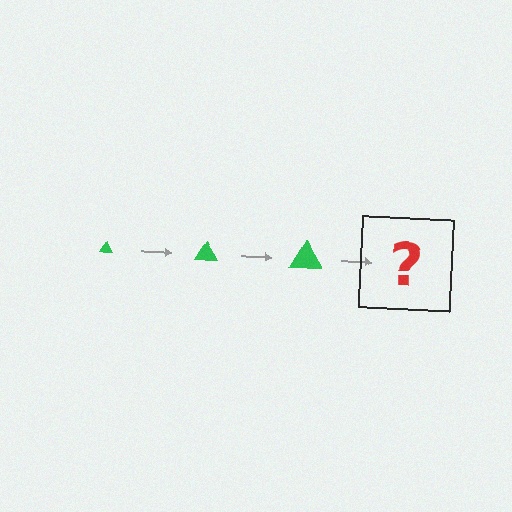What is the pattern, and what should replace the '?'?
The pattern is that the triangle gets progressively larger each step. The '?' should be a green triangle, larger than the previous one.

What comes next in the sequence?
The next element should be a green triangle, larger than the previous one.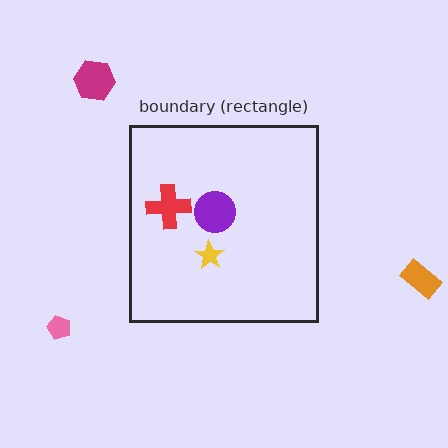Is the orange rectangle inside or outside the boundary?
Outside.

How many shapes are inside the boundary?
3 inside, 3 outside.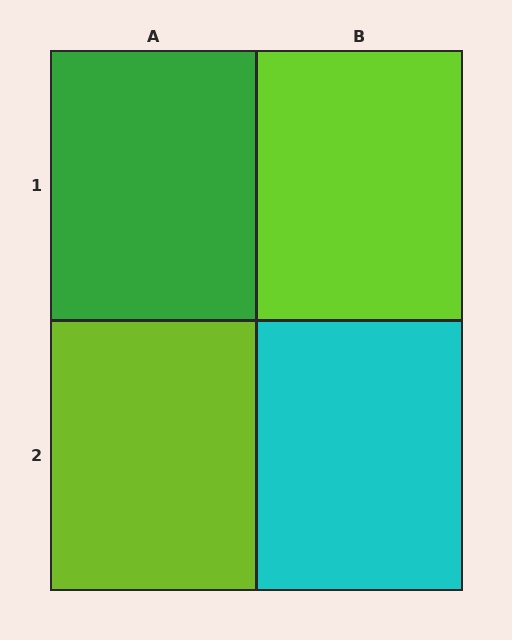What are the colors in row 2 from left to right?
Lime, cyan.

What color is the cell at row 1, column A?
Green.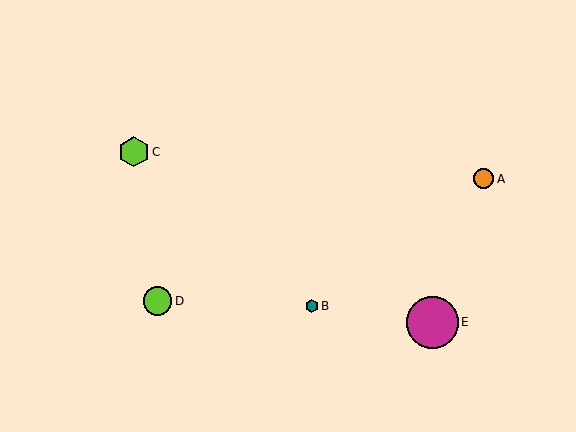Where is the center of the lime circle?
The center of the lime circle is at (158, 301).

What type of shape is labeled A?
Shape A is an orange circle.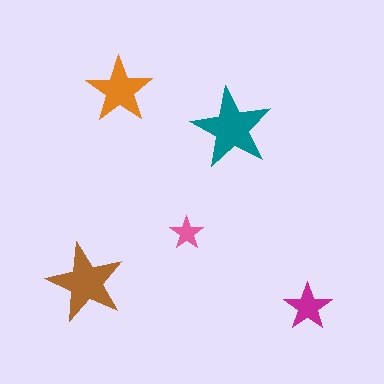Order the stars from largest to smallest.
the teal one, the brown one, the orange one, the magenta one, the pink one.